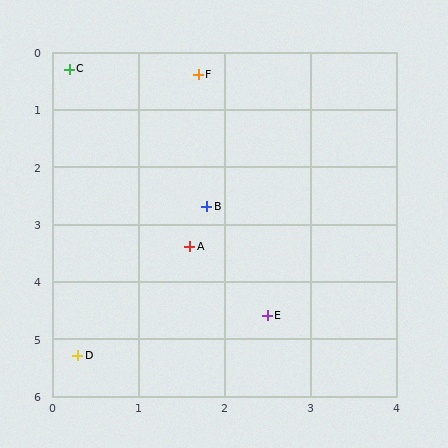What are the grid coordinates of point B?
Point B is at approximately (1.8, 2.7).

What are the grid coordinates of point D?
Point D is at approximately (0.3, 5.3).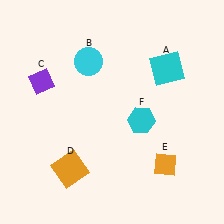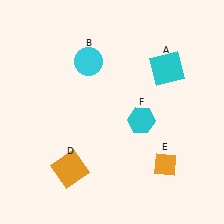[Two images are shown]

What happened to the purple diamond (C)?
The purple diamond (C) was removed in Image 2. It was in the top-left area of Image 1.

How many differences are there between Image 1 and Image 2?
There is 1 difference between the two images.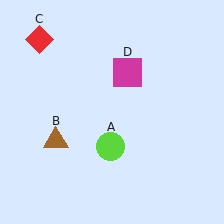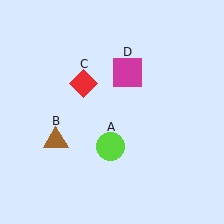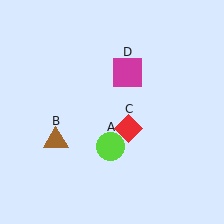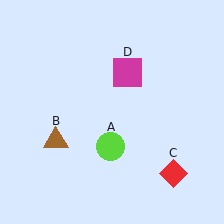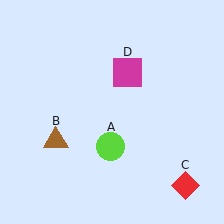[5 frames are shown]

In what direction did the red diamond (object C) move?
The red diamond (object C) moved down and to the right.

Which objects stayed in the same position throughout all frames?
Lime circle (object A) and brown triangle (object B) and magenta square (object D) remained stationary.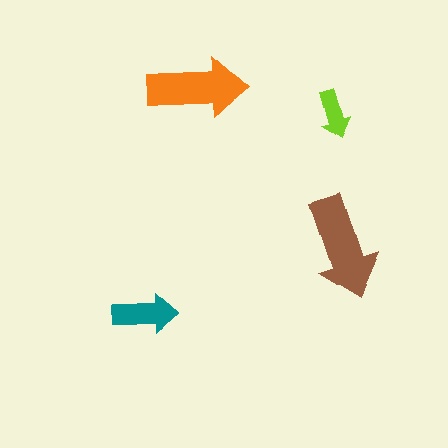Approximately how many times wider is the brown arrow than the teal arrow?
About 1.5 times wider.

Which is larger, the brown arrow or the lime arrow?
The brown one.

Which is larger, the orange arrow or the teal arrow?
The orange one.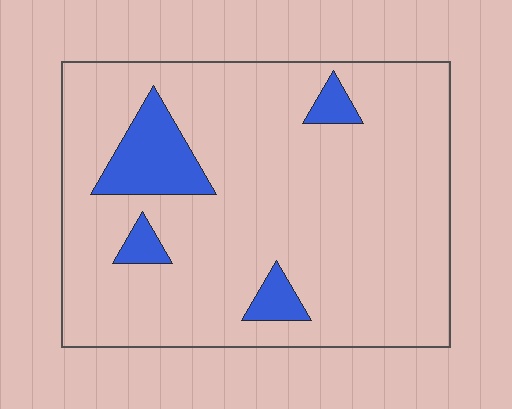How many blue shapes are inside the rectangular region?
4.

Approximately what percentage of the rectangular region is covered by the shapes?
Approximately 10%.